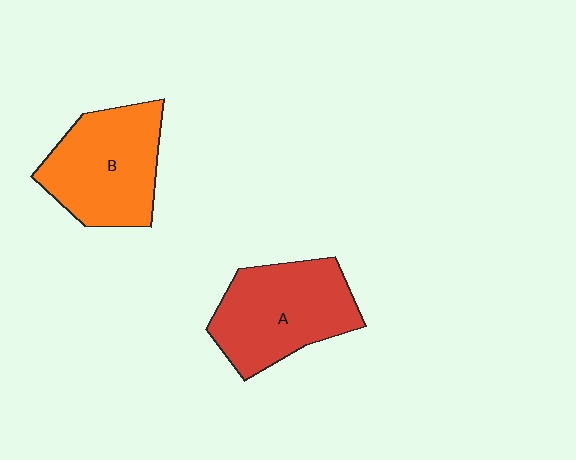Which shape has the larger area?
Shape A (red).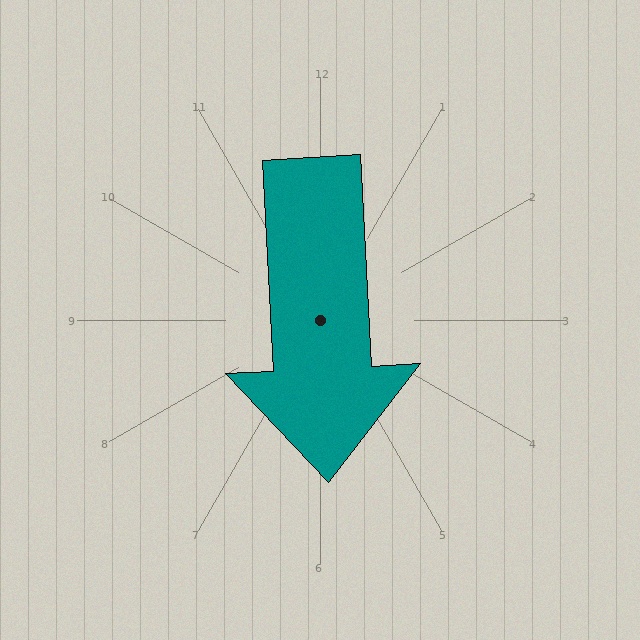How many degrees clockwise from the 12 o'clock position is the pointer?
Approximately 177 degrees.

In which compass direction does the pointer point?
South.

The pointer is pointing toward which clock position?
Roughly 6 o'clock.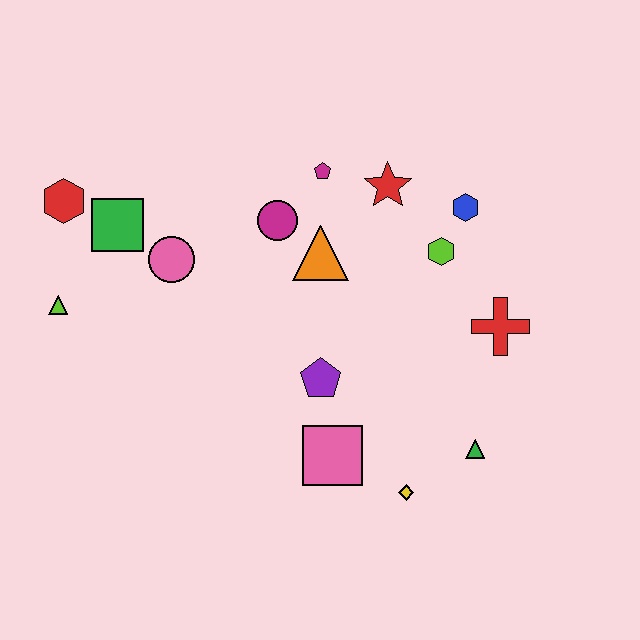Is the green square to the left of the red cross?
Yes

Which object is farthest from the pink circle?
The green triangle is farthest from the pink circle.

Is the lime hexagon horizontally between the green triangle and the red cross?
No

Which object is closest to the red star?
The magenta pentagon is closest to the red star.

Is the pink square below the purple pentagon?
Yes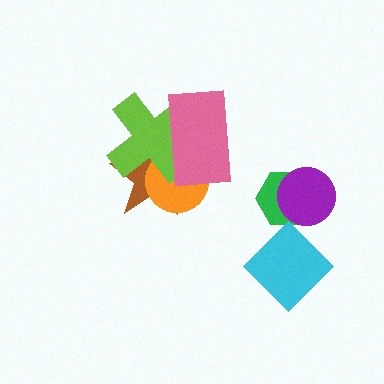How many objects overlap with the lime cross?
3 objects overlap with the lime cross.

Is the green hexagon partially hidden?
Yes, it is partially covered by another shape.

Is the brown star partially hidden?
Yes, it is partially covered by another shape.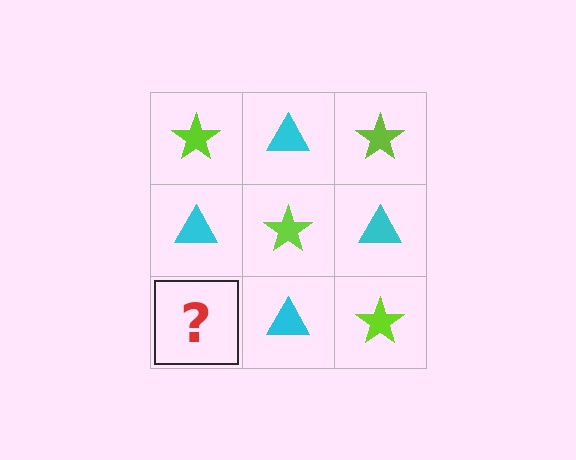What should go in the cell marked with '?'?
The missing cell should contain a lime star.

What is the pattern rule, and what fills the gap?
The rule is that it alternates lime star and cyan triangle in a checkerboard pattern. The gap should be filled with a lime star.